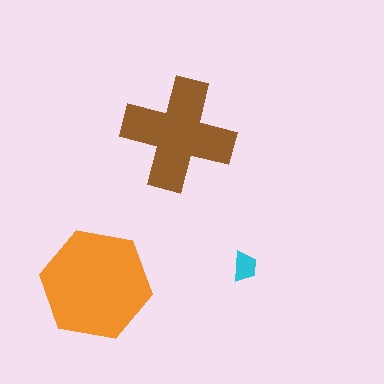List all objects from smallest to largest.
The cyan trapezoid, the brown cross, the orange hexagon.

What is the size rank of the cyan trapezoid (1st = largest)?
3rd.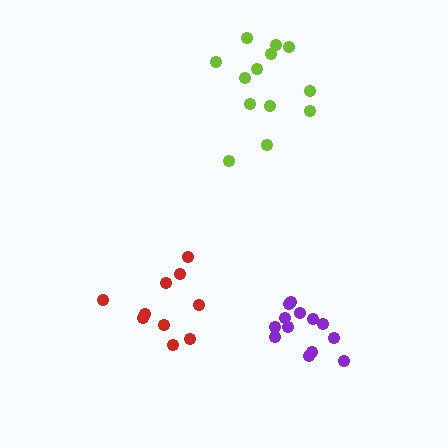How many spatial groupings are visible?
There are 3 spatial groupings.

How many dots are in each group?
Group 1: 10 dots, Group 2: 13 dots, Group 3: 13 dots (36 total).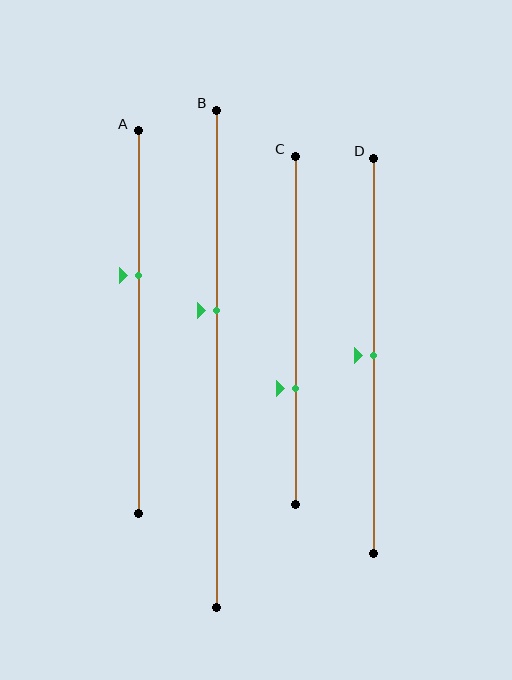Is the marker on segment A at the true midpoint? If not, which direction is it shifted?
No, the marker on segment A is shifted upward by about 12% of the segment length.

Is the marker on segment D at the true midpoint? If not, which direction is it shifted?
Yes, the marker on segment D is at the true midpoint.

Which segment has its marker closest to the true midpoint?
Segment D has its marker closest to the true midpoint.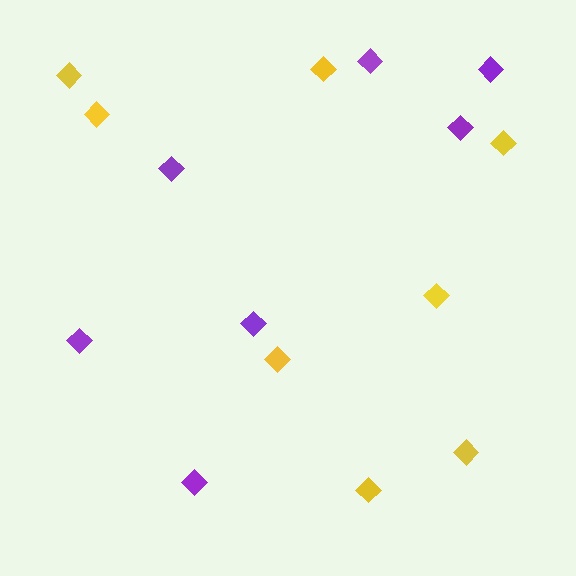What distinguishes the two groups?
There are 2 groups: one group of purple diamonds (7) and one group of yellow diamonds (8).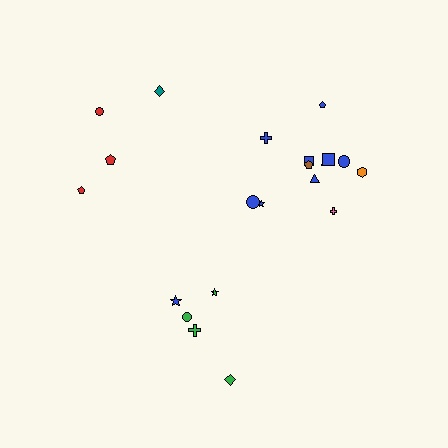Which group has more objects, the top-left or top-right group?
The top-right group.